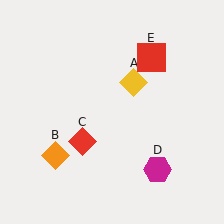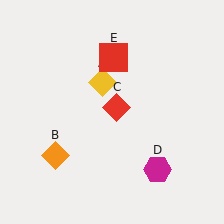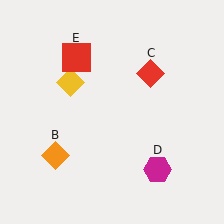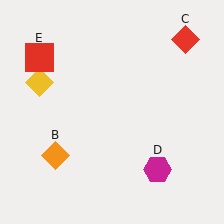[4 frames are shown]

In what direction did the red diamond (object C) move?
The red diamond (object C) moved up and to the right.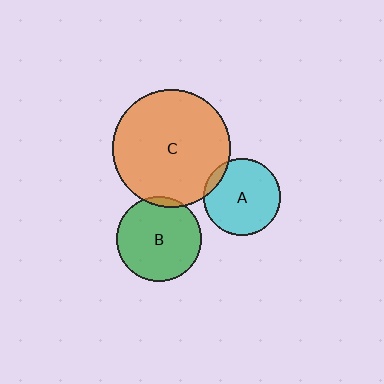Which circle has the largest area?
Circle C (orange).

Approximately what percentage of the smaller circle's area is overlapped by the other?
Approximately 5%.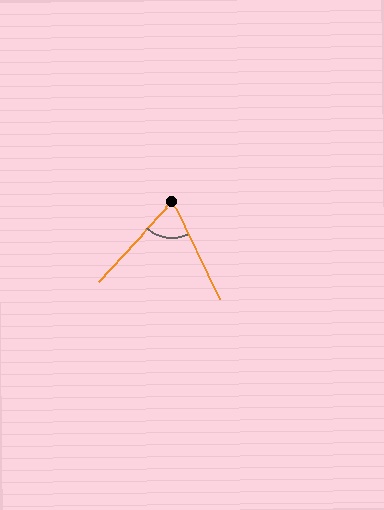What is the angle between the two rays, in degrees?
Approximately 68 degrees.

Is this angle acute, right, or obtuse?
It is acute.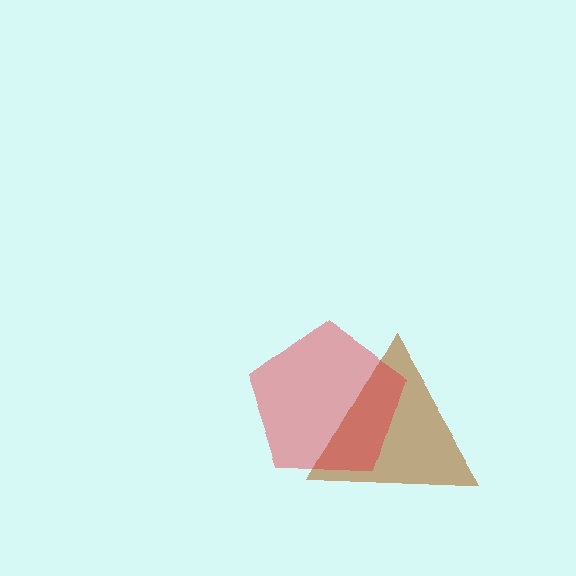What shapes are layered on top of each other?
The layered shapes are: a brown triangle, a red pentagon.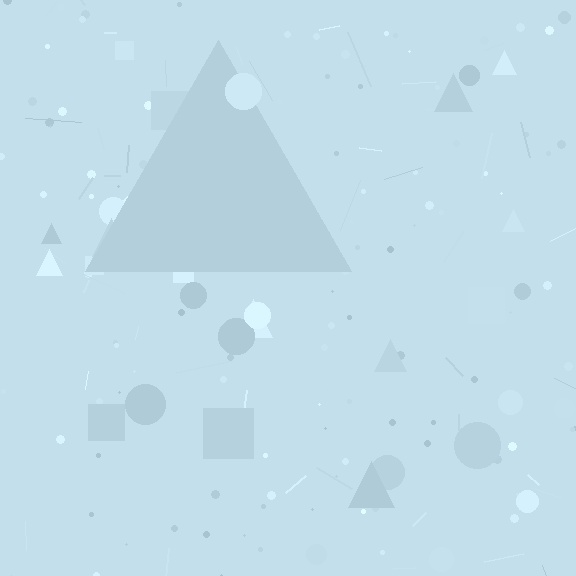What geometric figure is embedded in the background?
A triangle is embedded in the background.